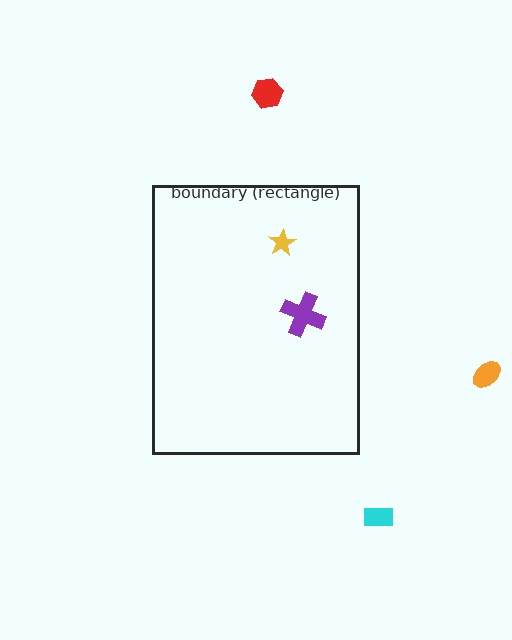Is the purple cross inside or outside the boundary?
Inside.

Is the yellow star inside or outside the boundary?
Inside.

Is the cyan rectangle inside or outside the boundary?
Outside.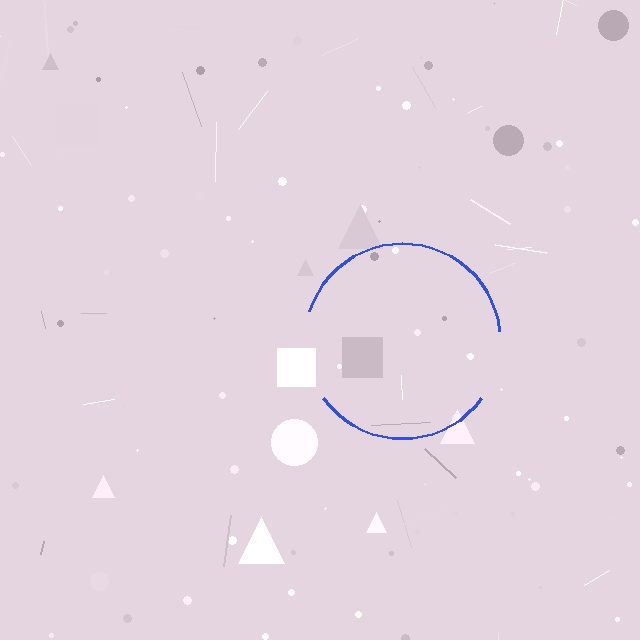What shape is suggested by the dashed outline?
The dashed outline suggests a circle.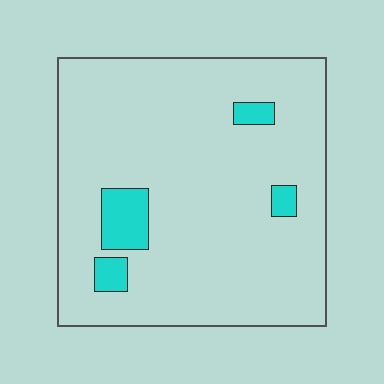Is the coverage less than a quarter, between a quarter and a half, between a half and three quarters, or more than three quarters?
Less than a quarter.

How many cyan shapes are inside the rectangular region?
4.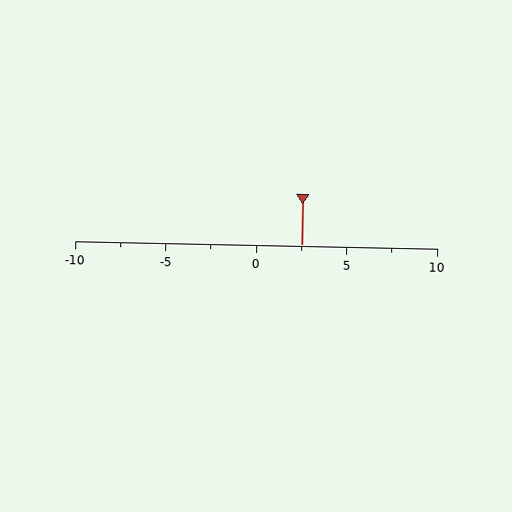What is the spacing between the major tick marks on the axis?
The major ticks are spaced 5 apart.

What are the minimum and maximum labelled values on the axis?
The axis runs from -10 to 10.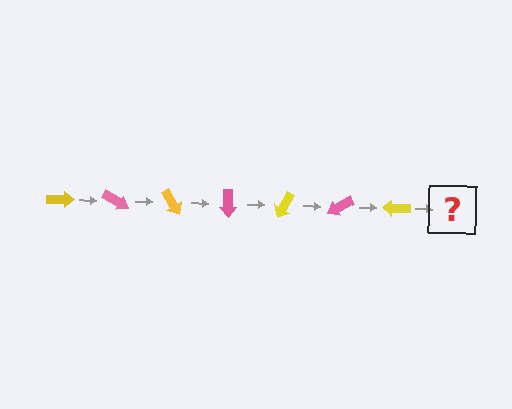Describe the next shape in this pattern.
It should be a pink arrow, rotated 210 degrees from the start.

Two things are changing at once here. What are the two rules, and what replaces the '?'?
The two rules are that it rotates 30 degrees each step and the color cycles through yellow and pink. The '?' should be a pink arrow, rotated 210 degrees from the start.